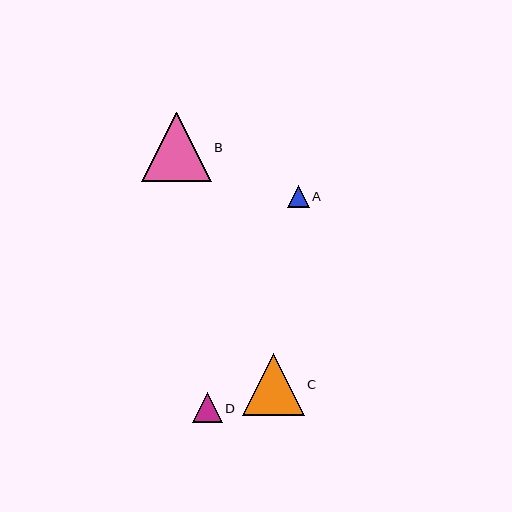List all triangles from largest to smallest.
From largest to smallest: B, C, D, A.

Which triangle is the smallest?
Triangle A is the smallest with a size of approximately 22 pixels.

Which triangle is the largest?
Triangle B is the largest with a size of approximately 70 pixels.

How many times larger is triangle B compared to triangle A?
Triangle B is approximately 3.2 times the size of triangle A.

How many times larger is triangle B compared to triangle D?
Triangle B is approximately 2.3 times the size of triangle D.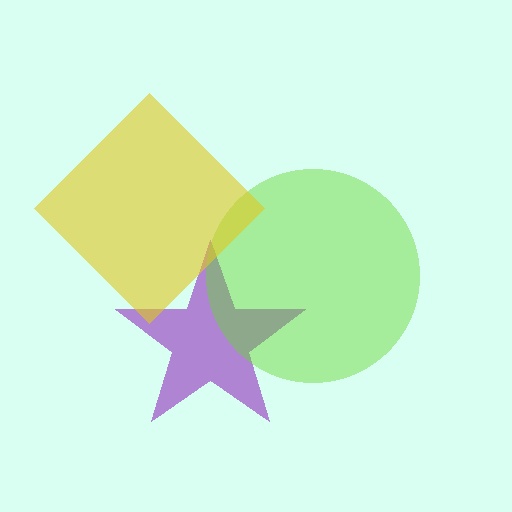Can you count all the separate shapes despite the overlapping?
Yes, there are 3 separate shapes.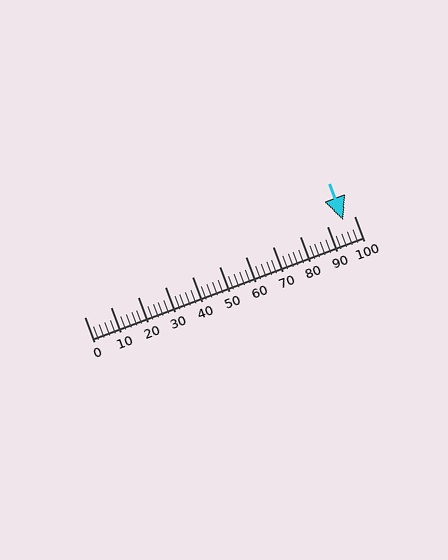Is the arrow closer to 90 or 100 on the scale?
The arrow is closer to 100.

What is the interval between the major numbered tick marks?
The major tick marks are spaced 10 units apart.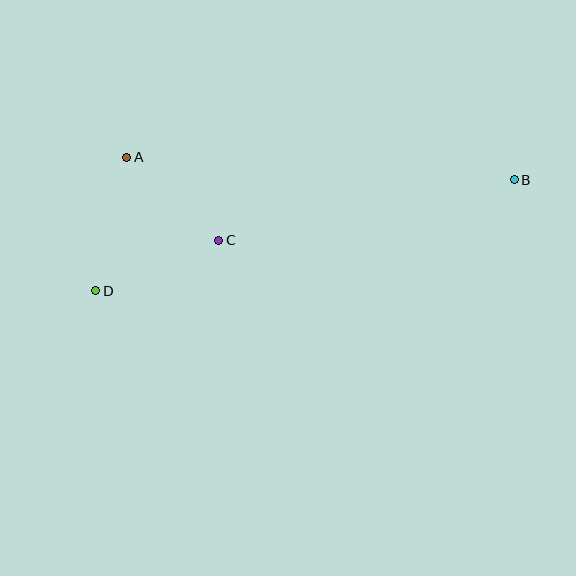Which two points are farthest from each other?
Points B and D are farthest from each other.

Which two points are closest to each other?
Points A and C are closest to each other.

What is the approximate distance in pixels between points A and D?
The distance between A and D is approximately 137 pixels.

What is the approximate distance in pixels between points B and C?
The distance between B and C is approximately 302 pixels.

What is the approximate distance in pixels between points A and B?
The distance between A and B is approximately 388 pixels.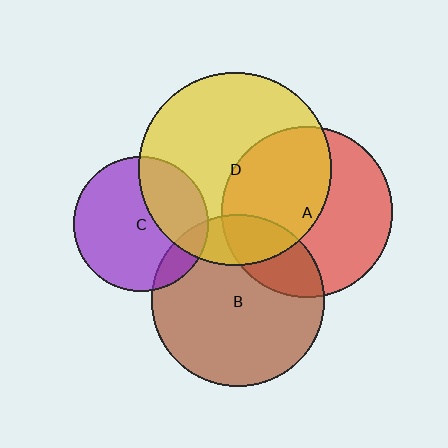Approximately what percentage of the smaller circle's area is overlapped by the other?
Approximately 50%.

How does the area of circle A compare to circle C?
Approximately 1.6 times.